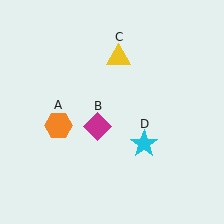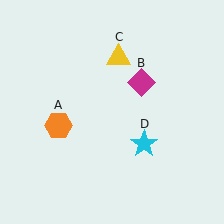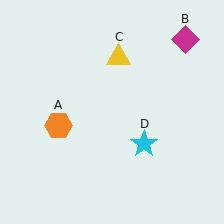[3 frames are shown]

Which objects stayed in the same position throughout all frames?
Orange hexagon (object A) and yellow triangle (object C) and cyan star (object D) remained stationary.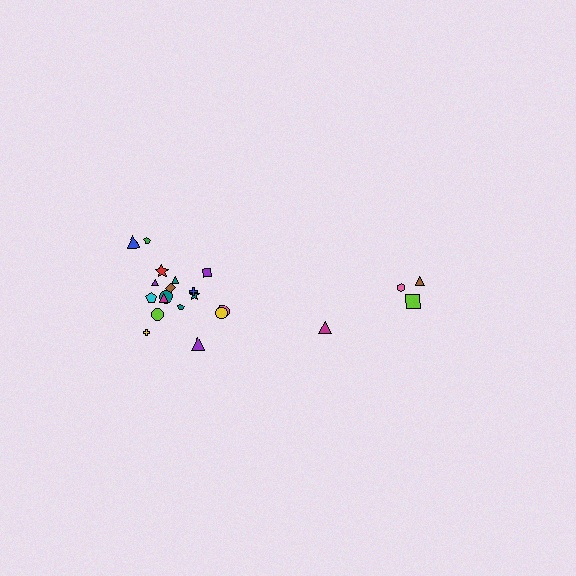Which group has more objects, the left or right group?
The left group.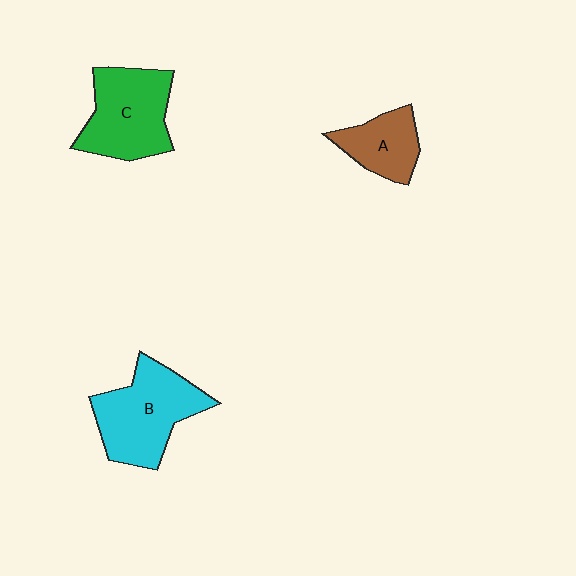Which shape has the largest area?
Shape B (cyan).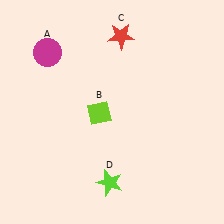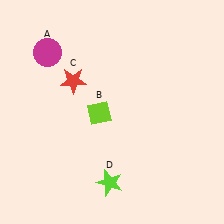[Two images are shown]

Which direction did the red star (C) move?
The red star (C) moved left.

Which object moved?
The red star (C) moved left.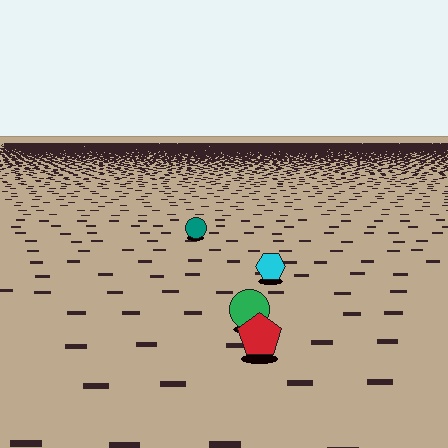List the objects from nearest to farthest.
From nearest to farthest: the red pentagon, the green circle, the cyan hexagon, the teal circle.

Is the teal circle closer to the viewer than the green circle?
No. The green circle is closer — you can tell from the texture gradient: the ground texture is coarser near it.